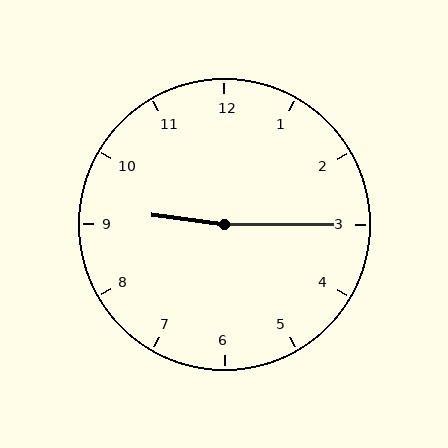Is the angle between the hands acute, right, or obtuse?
It is obtuse.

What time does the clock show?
9:15.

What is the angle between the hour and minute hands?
Approximately 172 degrees.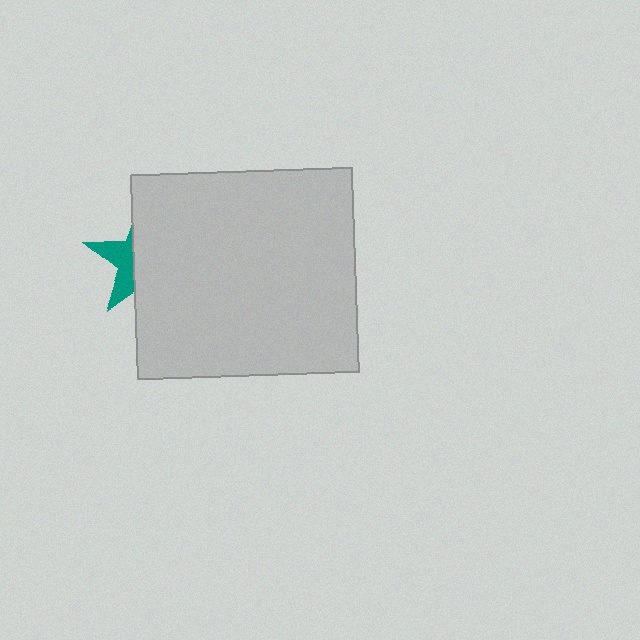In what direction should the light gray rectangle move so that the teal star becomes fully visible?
The light gray rectangle should move right. That is the shortest direction to clear the overlap and leave the teal star fully visible.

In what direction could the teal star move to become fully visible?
The teal star could move left. That would shift it out from behind the light gray rectangle entirely.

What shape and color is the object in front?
The object in front is a light gray rectangle.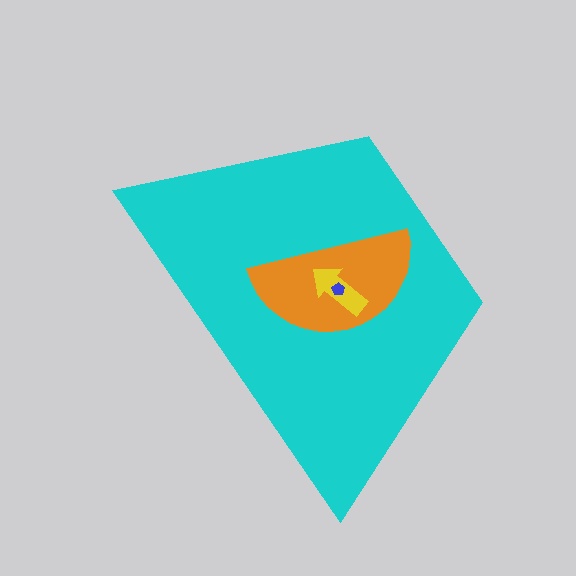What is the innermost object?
The blue pentagon.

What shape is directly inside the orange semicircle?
The yellow arrow.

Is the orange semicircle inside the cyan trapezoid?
Yes.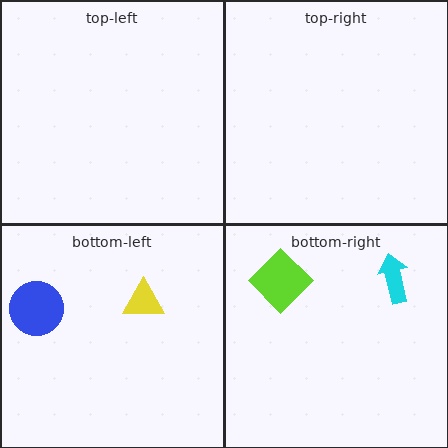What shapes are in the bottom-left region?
The blue circle, the yellow triangle.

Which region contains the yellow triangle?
The bottom-left region.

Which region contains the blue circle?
The bottom-left region.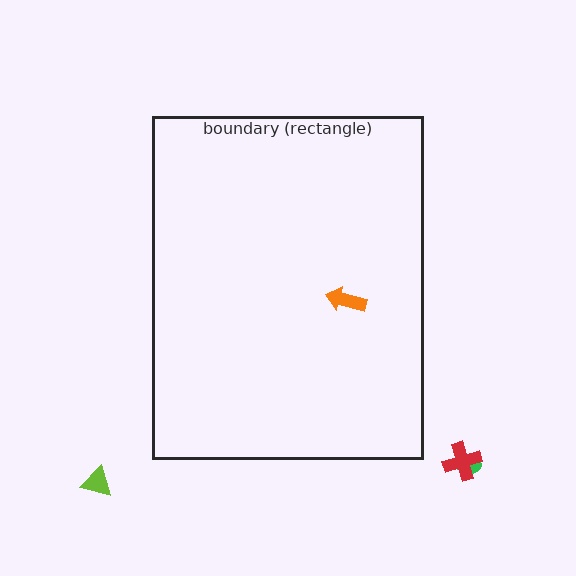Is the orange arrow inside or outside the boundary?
Inside.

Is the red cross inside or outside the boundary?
Outside.